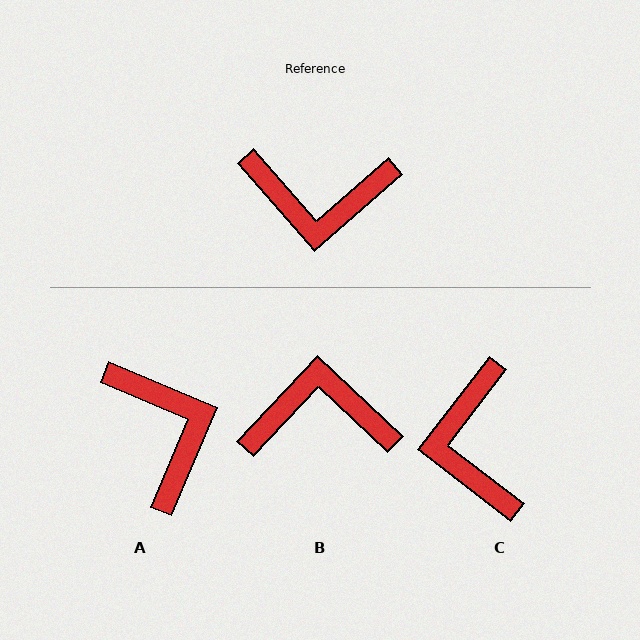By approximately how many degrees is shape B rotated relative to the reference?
Approximately 175 degrees clockwise.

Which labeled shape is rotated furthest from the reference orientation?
B, about 175 degrees away.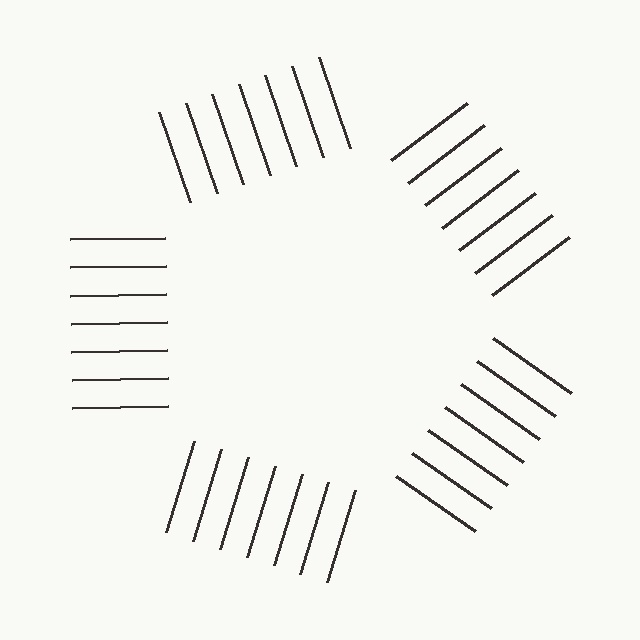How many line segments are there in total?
35 — 7 along each of the 5 edges.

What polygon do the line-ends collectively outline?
An illusory pentagon — the line segments terminate on its edges but no continuous stroke is drawn.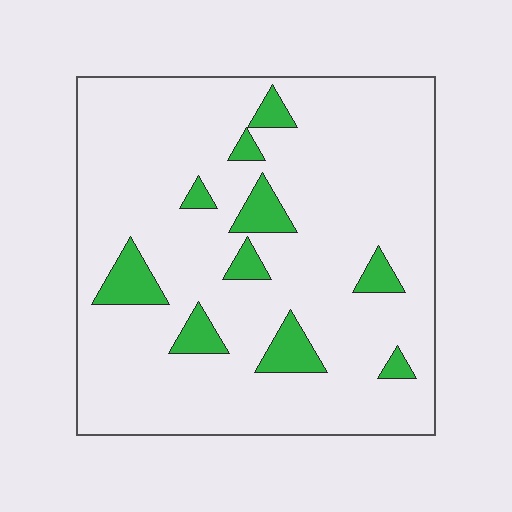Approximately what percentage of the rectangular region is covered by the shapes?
Approximately 10%.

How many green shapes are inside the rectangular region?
10.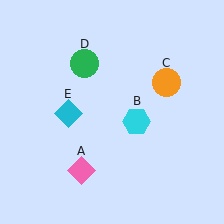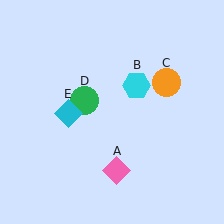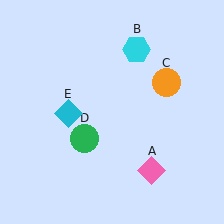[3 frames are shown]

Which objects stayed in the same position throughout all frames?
Orange circle (object C) and cyan diamond (object E) remained stationary.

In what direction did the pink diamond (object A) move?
The pink diamond (object A) moved right.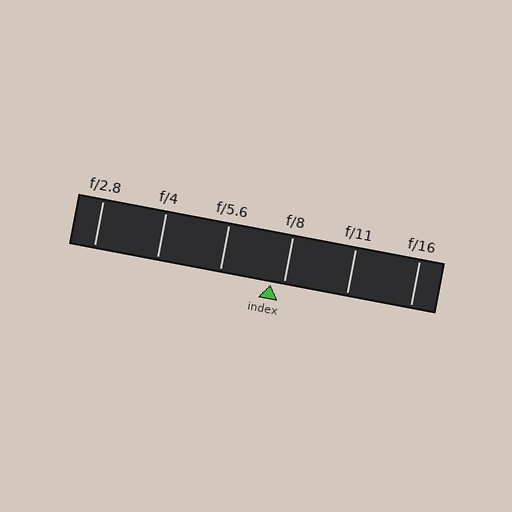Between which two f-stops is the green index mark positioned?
The index mark is between f/5.6 and f/8.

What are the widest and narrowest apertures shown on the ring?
The widest aperture shown is f/2.8 and the narrowest is f/16.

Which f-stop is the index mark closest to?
The index mark is closest to f/8.